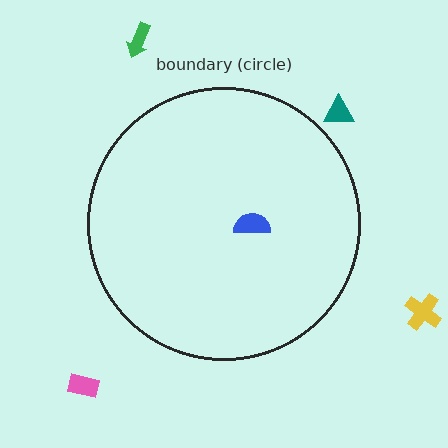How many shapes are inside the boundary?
1 inside, 4 outside.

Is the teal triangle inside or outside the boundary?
Outside.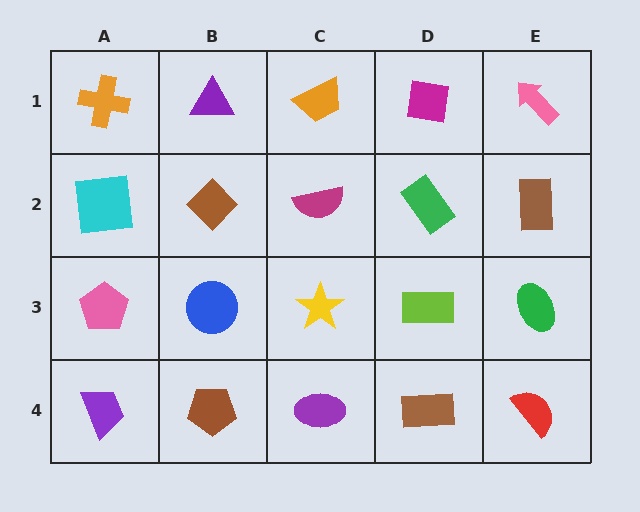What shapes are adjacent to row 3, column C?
A magenta semicircle (row 2, column C), a purple ellipse (row 4, column C), a blue circle (row 3, column B), a lime rectangle (row 3, column D).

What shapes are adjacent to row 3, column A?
A cyan square (row 2, column A), a purple trapezoid (row 4, column A), a blue circle (row 3, column B).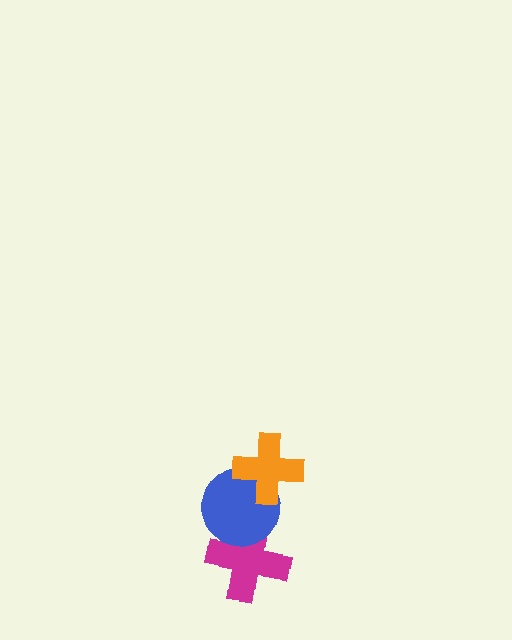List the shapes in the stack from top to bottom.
From top to bottom: the orange cross, the blue circle, the magenta cross.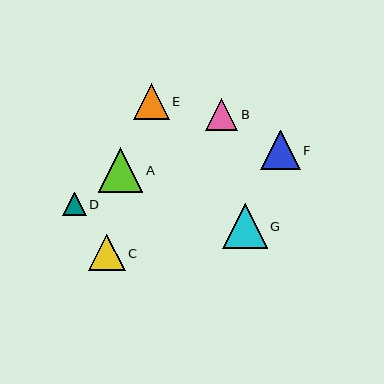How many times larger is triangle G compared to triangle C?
Triangle G is approximately 1.2 times the size of triangle C.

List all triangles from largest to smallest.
From largest to smallest: G, A, F, C, E, B, D.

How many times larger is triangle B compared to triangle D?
Triangle B is approximately 1.4 times the size of triangle D.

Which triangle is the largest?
Triangle G is the largest with a size of approximately 45 pixels.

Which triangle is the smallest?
Triangle D is the smallest with a size of approximately 24 pixels.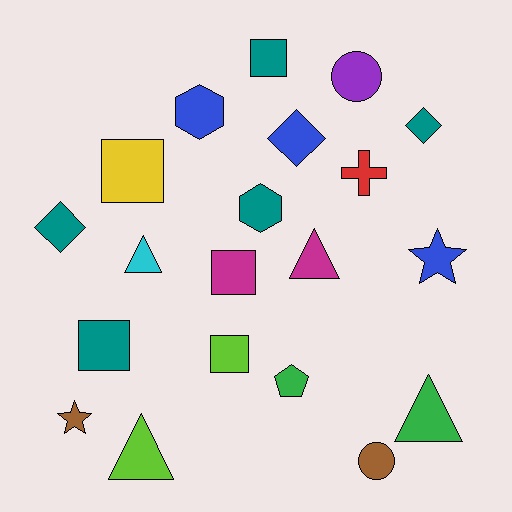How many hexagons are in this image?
There are 2 hexagons.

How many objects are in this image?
There are 20 objects.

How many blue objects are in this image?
There are 3 blue objects.